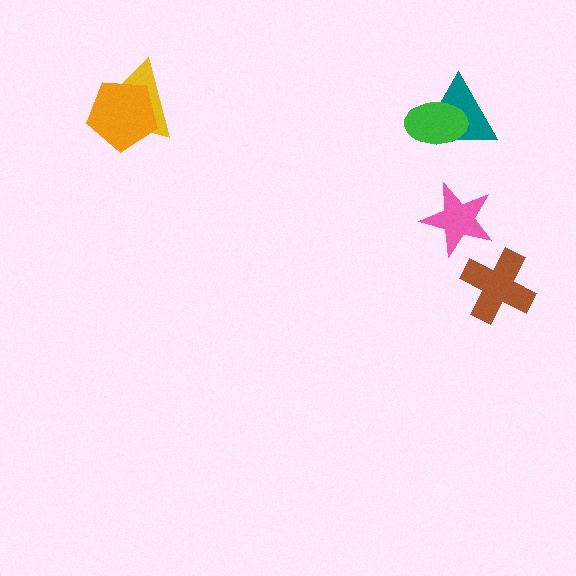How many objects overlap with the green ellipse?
1 object overlaps with the green ellipse.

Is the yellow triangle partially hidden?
Yes, it is partially covered by another shape.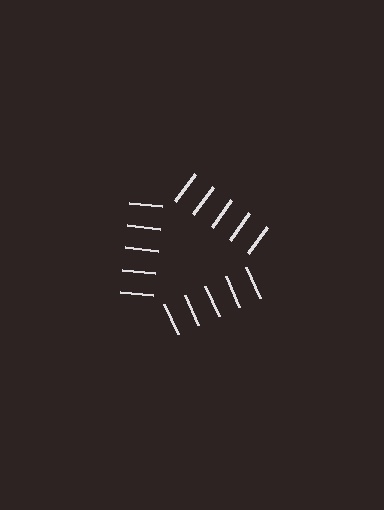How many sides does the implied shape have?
3 sides — the line-ends trace a triangle.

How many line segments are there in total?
15 — 5 along each of the 3 edges.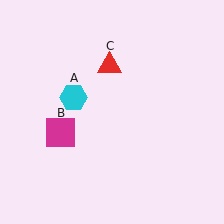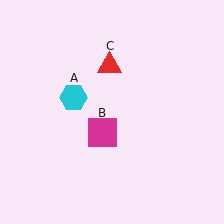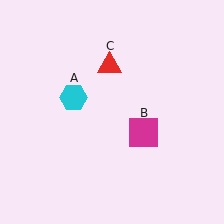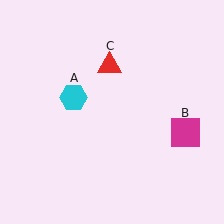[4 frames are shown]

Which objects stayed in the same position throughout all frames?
Cyan hexagon (object A) and red triangle (object C) remained stationary.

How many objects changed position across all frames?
1 object changed position: magenta square (object B).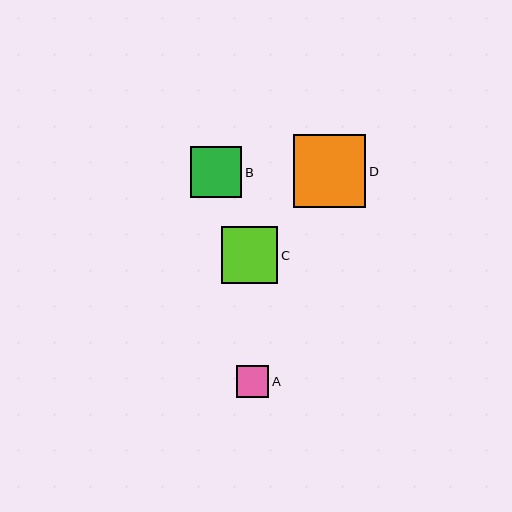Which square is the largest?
Square D is the largest with a size of approximately 73 pixels.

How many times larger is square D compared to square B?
Square D is approximately 1.4 times the size of square B.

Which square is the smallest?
Square A is the smallest with a size of approximately 32 pixels.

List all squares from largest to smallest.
From largest to smallest: D, C, B, A.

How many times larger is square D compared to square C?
Square D is approximately 1.3 times the size of square C.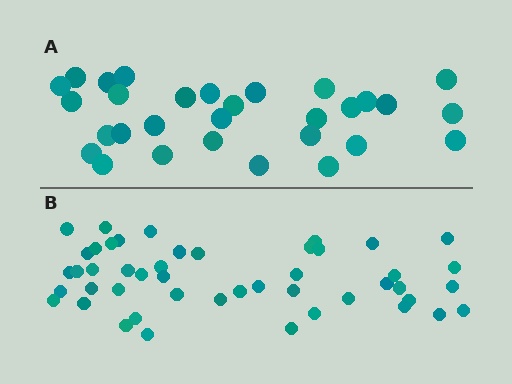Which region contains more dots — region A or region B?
Region B (the bottom region) has more dots.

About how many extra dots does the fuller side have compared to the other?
Region B has approximately 15 more dots than region A.